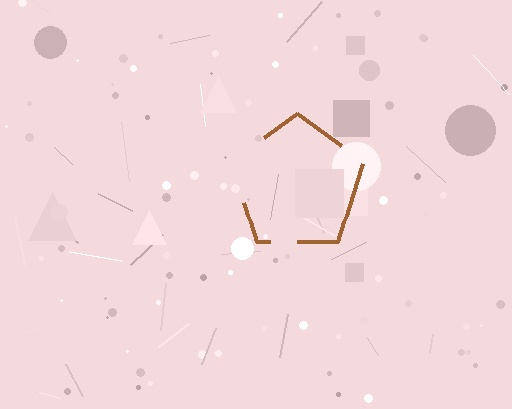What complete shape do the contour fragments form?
The contour fragments form a pentagon.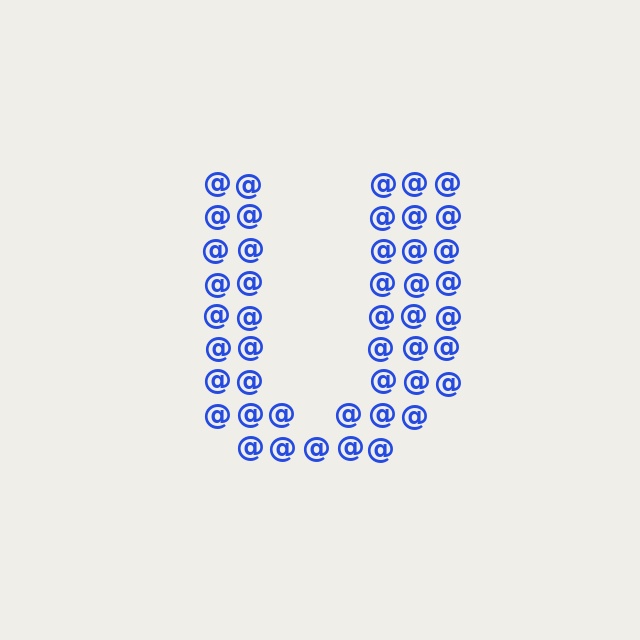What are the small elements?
The small elements are at signs.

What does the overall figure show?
The overall figure shows the letter U.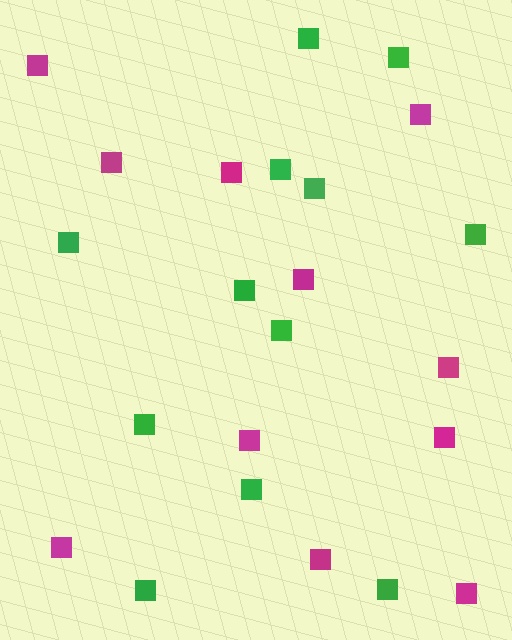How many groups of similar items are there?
There are 2 groups: one group of green squares (12) and one group of magenta squares (11).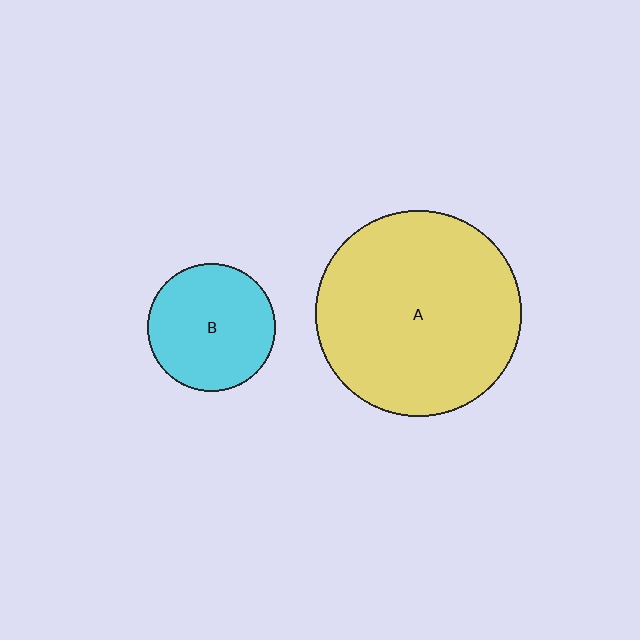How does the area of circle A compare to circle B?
Approximately 2.6 times.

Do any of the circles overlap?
No, none of the circles overlap.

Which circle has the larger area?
Circle A (yellow).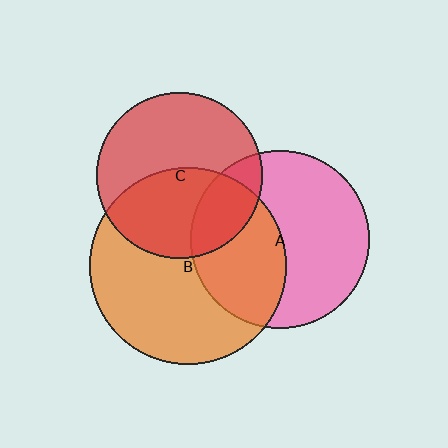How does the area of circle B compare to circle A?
Approximately 1.2 times.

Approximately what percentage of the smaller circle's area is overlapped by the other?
Approximately 20%.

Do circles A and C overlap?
Yes.